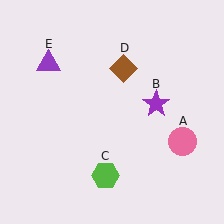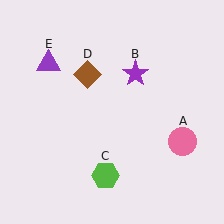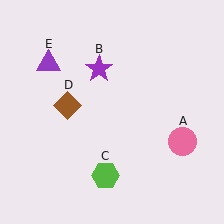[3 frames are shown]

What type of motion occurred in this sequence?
The purple star (object B), brown diamond (object D) rotated counterclockwise around the center of the scene.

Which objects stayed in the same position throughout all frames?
Pink circle (object A) and lime hexagon (object C) and purple triangle (object E) remained stationary.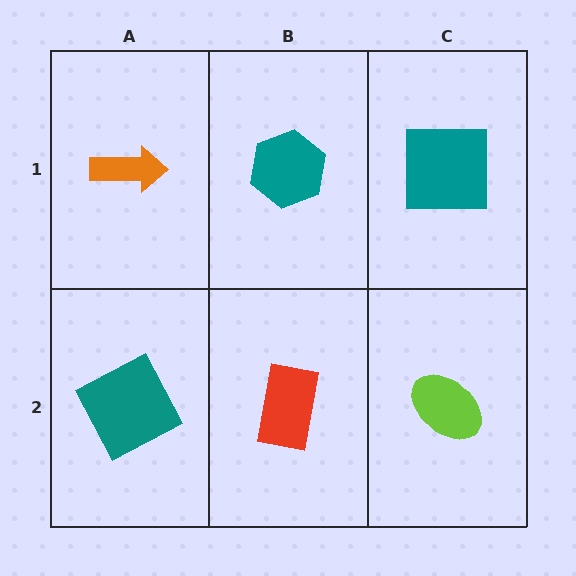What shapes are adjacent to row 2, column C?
A teal square (row 1, column C), a red rectangle (row 2, column B).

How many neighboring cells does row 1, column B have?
3.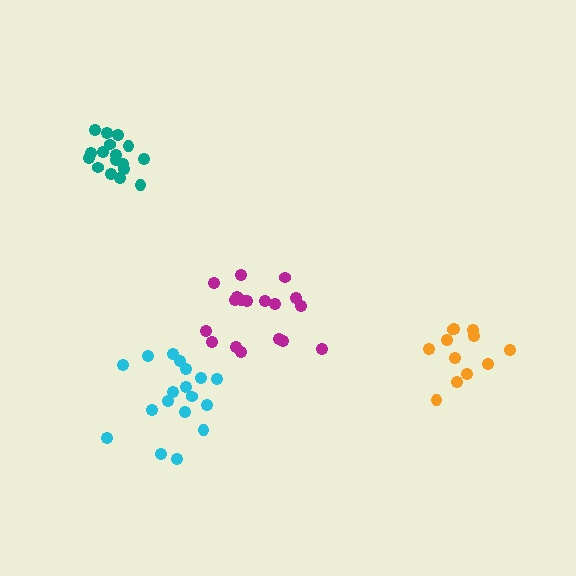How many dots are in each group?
Group 1: 18 dots, Group 2: 18 dots, Group 3: 12 dots, Group 4: 17 dots (65 total).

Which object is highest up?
The teal cluster is topmost.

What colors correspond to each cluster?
The clusters are colored: cyan, magenta, orange, teal.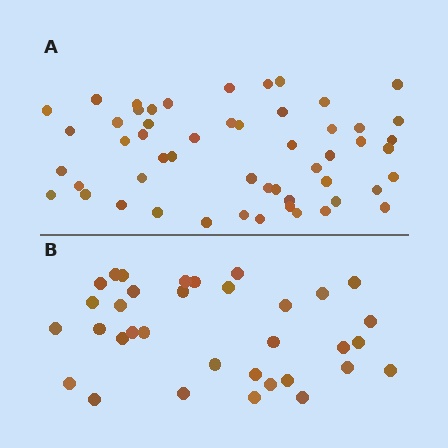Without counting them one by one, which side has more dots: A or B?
Region A (the top region) has more dots.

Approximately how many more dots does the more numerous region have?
Region A has approximately 20 more dots than region B.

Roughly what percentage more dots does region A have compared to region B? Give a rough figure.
About 55% more.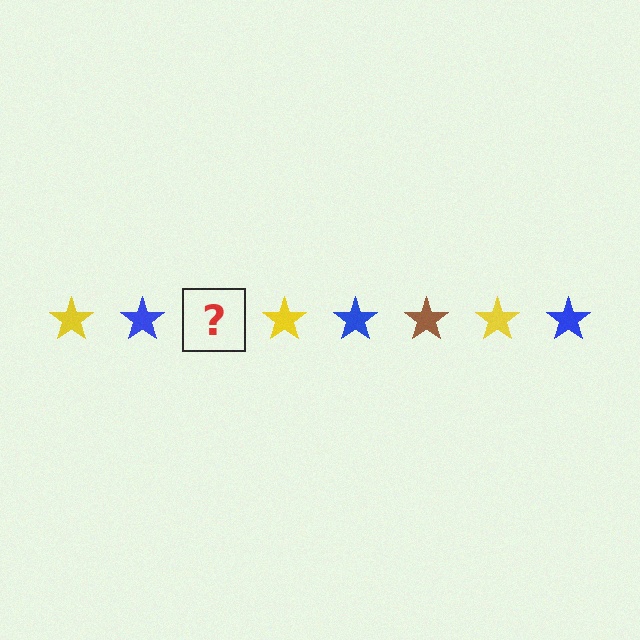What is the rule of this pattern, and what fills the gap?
The rule is that the pattern cycles through yellow, blue, brown stars. The gap should be filled with a brown star.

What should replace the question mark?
The question mark should be replaced with a brown star.